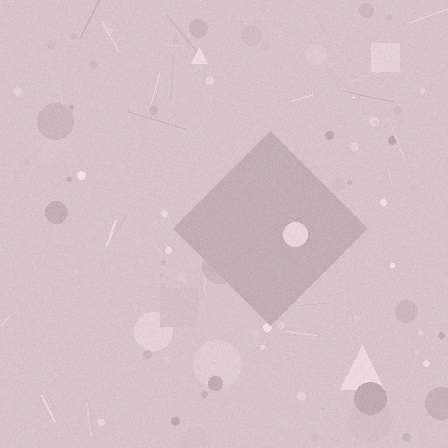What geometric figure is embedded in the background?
A diamond is embedded in the background.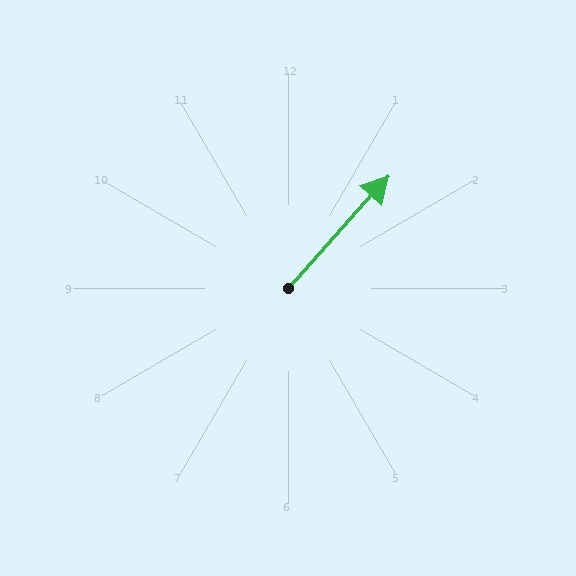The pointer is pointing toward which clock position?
Roughly 1 o'clock.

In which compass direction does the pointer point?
Northeast.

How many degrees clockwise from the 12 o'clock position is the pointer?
Approximately 42 degrees.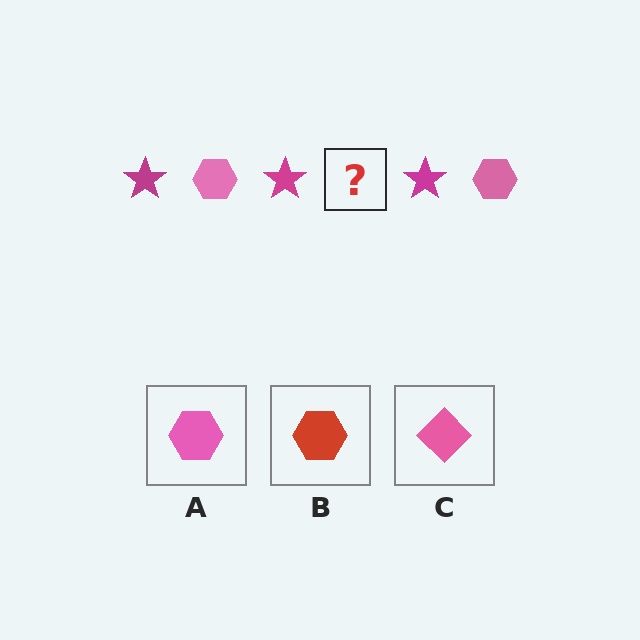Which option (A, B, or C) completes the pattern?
A.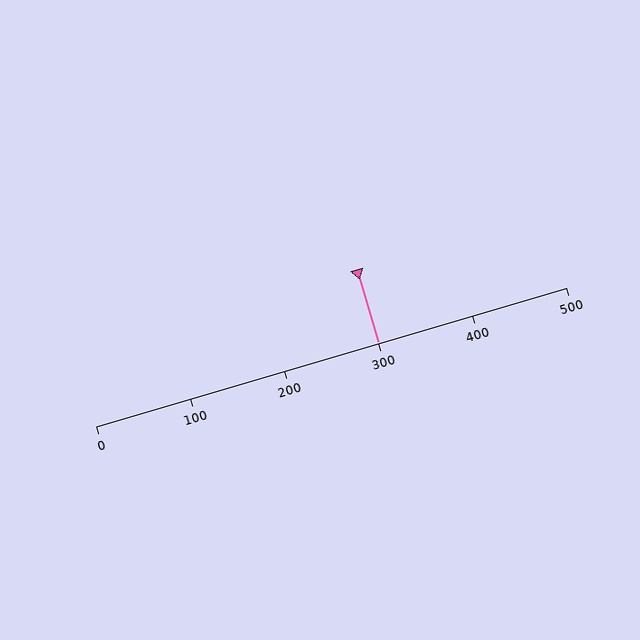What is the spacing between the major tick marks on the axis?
The major ticks are spaced 100 apart.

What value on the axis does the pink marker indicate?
The marker indicates approximately 300.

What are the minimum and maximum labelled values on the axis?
The axis runs from 0 to 500.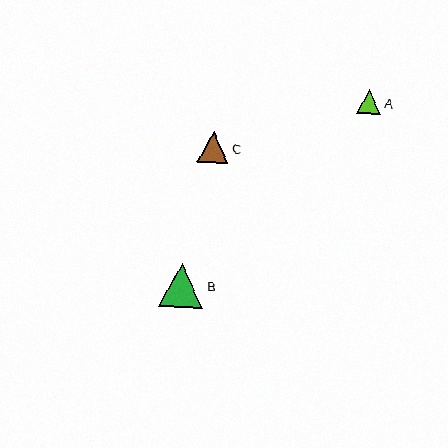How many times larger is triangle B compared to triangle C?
Triangle B is approximately 1.4 times the size of triangle C.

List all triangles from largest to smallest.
From largest to smallest: B, C, A.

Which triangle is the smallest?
Triangle A is the smallest with a size of approximately 24 pixels.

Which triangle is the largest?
Triangle B is the largest with a size of approximately 45 pixels.